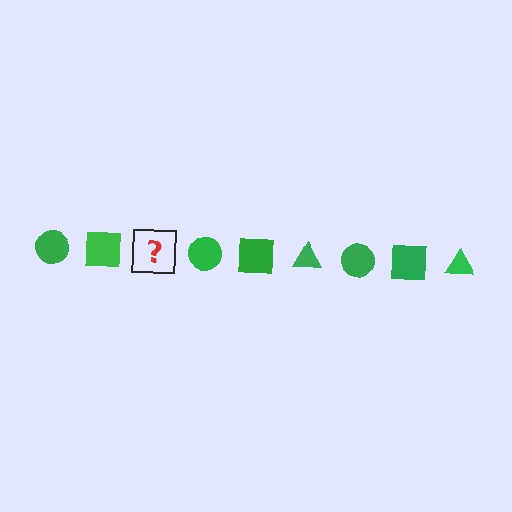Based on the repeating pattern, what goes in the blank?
The blank should be a green triangle.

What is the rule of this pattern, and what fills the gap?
The rule is that the pattern cycles through circle, square, triangle shapes in green. The gap should be filled with a green triangle.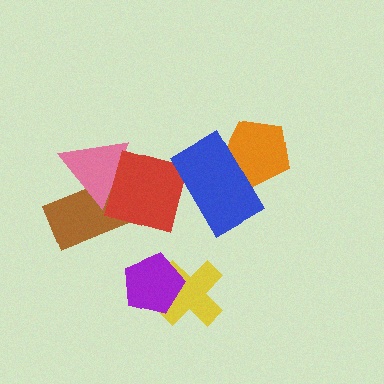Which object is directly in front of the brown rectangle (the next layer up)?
The pink triangle is directly in front of the brown rectangle.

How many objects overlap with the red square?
3 objects overlap with the red square.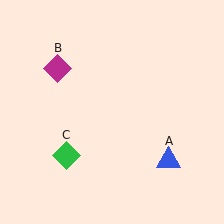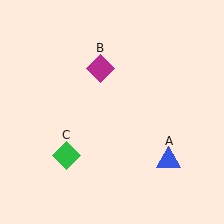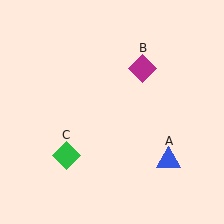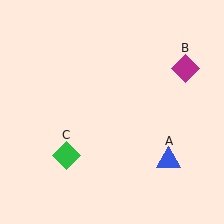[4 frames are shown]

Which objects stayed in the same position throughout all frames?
Blue triangle (object A) and green diamond (object C) remained stationary.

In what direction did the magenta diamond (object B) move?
The magenta diamond (object B) moved right.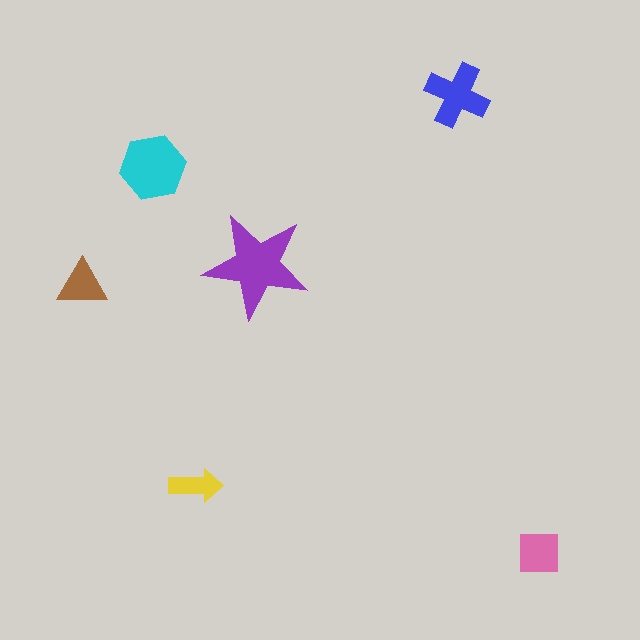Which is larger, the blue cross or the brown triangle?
The blue cross.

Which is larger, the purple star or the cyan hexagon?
The purple star.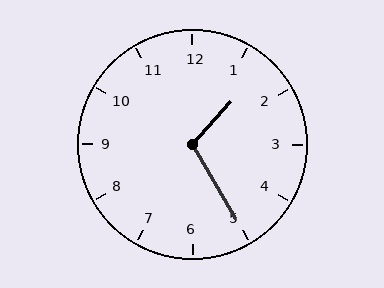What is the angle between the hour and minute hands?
Approximately 108 degrees.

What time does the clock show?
1:25.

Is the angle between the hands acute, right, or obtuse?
It is obtuse.